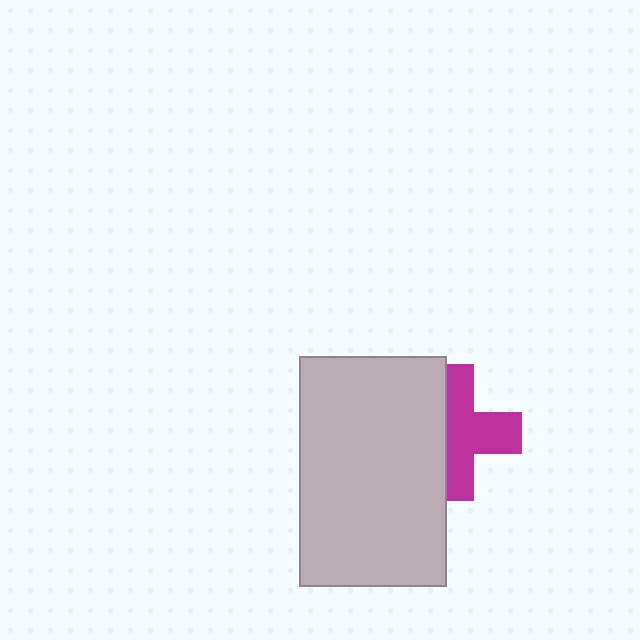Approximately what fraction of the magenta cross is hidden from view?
Roughly 41% of the magenta cross is hidden behind the light gray rectangle.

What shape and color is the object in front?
The object in front is a light gray rectangle.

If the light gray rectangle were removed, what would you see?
You would see the complete magenta cross.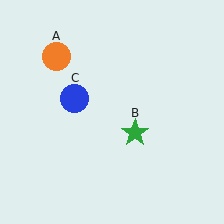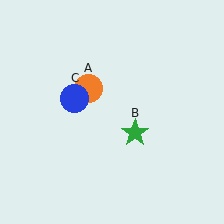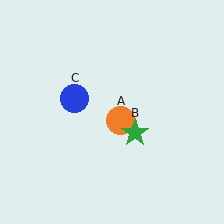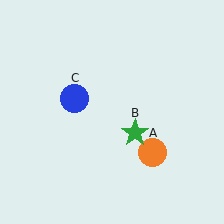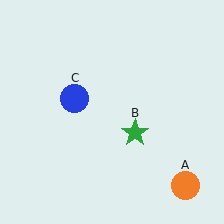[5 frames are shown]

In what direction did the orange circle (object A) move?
The orange circle (object A) moved down and to the right.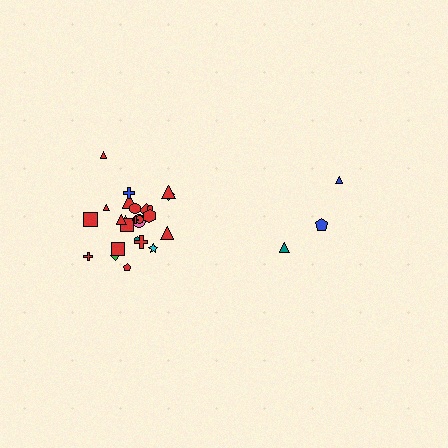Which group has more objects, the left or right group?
The left group.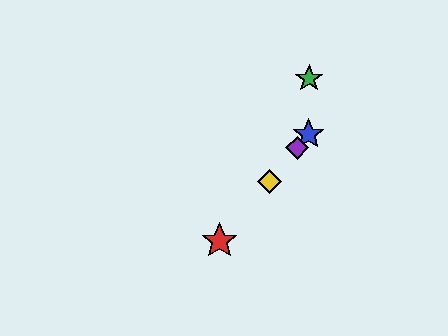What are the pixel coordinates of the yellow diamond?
The yellow diamond is at (269, 181).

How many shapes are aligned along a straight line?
4 shapes (the red star, the blue star, the yellow diamond, the purple diamond) are aligned along a straight line.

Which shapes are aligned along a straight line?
The red star, the blue star, the yellow diamond, the purple diamond are aligned along a straight line.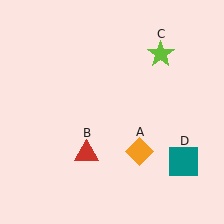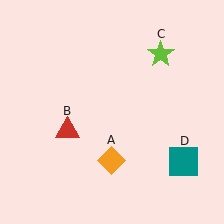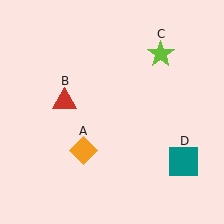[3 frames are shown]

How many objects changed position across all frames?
2 objects changed position: orange diamond (object A), red triangle (object B).